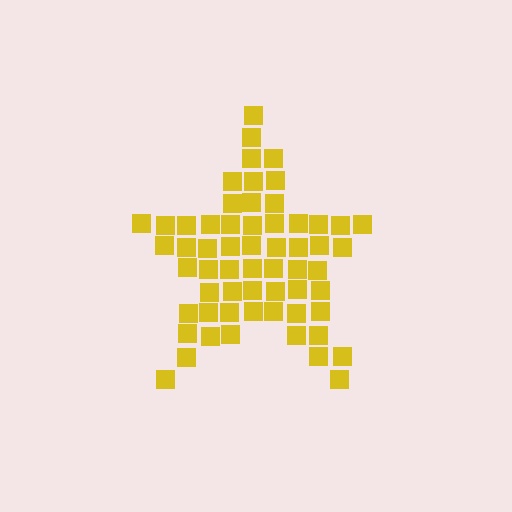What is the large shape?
The large shape is a star.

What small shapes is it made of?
It is made of small squares.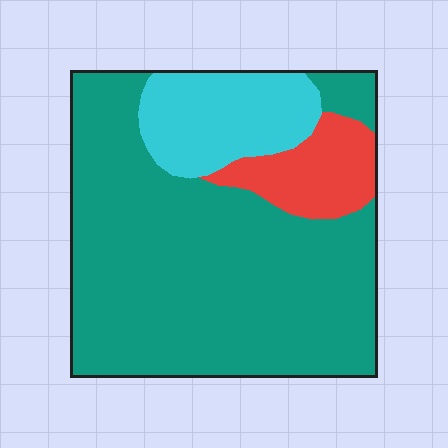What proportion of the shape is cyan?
Cyan covers about 15% of the shape.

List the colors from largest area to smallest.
From largest to smallest: teal, cyan, red.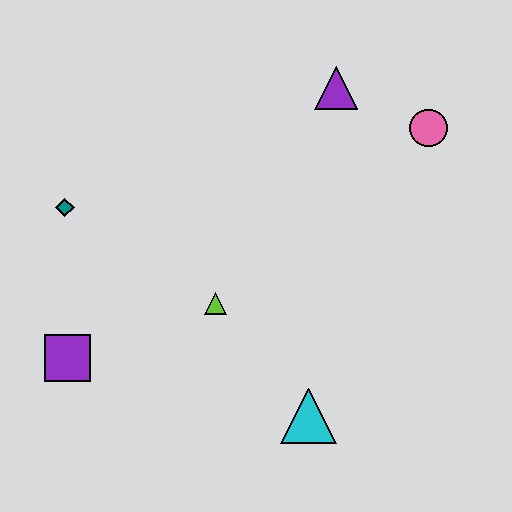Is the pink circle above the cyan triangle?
Yes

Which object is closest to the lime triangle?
The cyan triangle is closest to the lime triangle.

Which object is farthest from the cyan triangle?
The purple triangle is farthest from the cyan triangle.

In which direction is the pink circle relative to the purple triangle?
The pink circle is to the right of the purple triangle.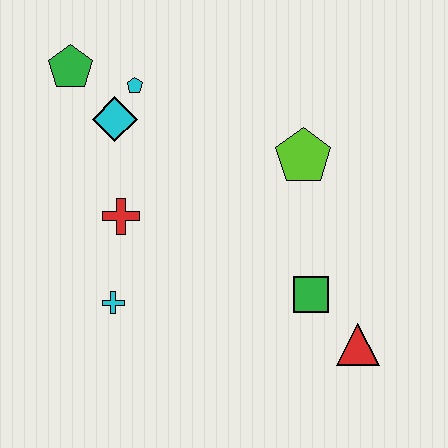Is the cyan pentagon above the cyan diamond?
Yes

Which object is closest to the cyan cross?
The red cross is closest to the cyan cross.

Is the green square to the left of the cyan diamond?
No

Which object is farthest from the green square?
The green pentagon is farthest from the green square.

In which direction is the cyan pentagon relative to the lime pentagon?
The cyan pentagon is to the left of the lime pentagon.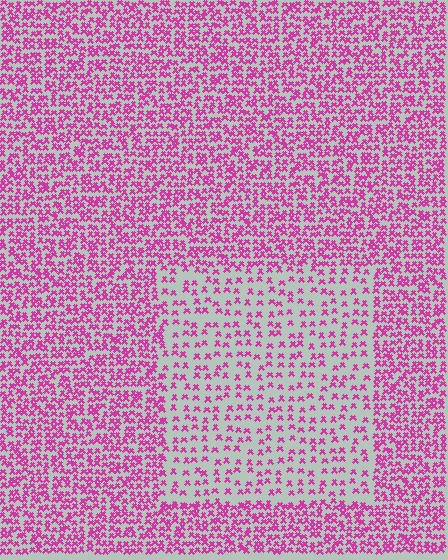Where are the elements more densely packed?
The elements are more densely packed outside the rectangle boundary.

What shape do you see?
I see a rectangle.